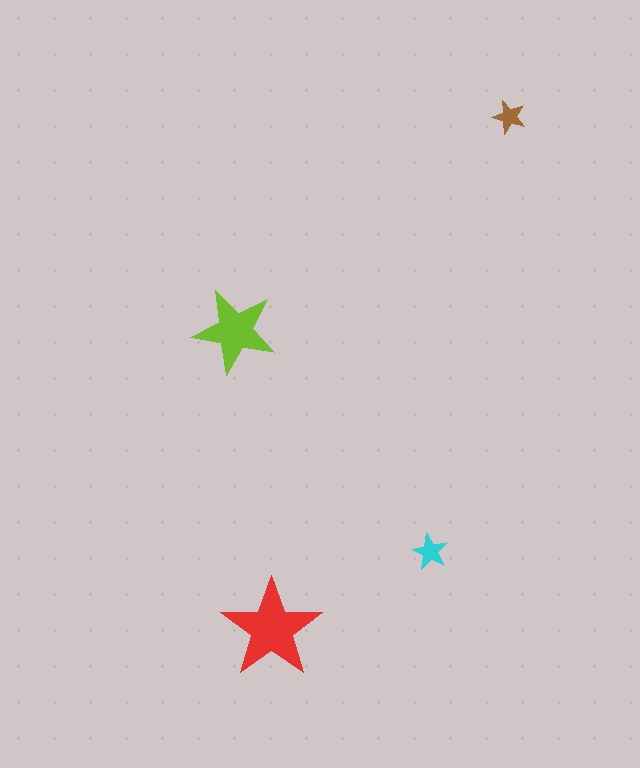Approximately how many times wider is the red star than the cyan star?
About 3 times wider.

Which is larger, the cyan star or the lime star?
The lime one.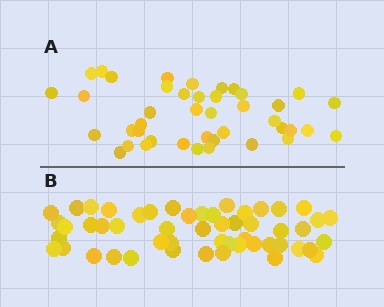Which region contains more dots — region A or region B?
Region B (the bottom region) has more dots.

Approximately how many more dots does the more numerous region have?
Region B has roughly 10 or so more dots than region A.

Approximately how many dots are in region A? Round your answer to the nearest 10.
About 40 dots. (The exact count is 42, which rounds to 40.)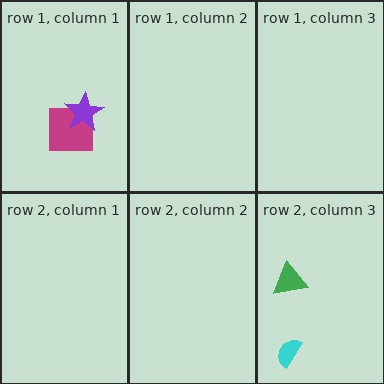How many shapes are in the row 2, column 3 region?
2.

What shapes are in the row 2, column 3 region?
The cyan semicircle, the green triangle.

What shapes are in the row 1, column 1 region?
The magenta square, the purple star.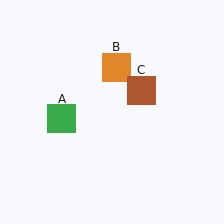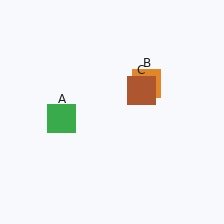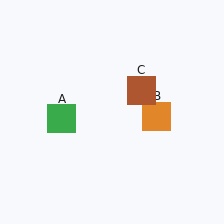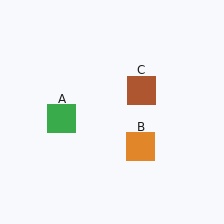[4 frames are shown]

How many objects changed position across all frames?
1 object changed position: orange square (object B).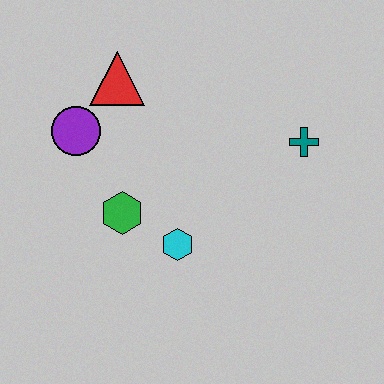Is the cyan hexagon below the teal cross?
Yes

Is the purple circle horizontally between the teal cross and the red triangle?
No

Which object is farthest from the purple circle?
The teal cross is farthest from the purple circle.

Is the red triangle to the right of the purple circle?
Yes